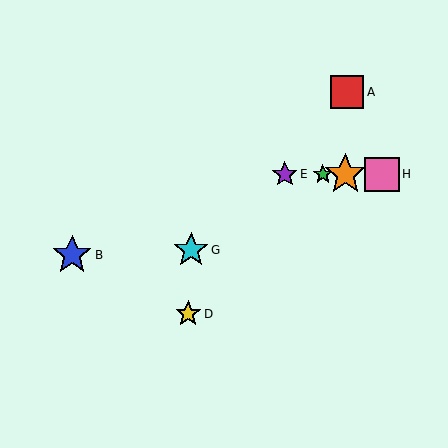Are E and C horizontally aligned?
Yes, both are at y≈174.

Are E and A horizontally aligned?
No, E is at y≈174 and A is at y≈92.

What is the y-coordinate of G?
Object G is at y≈250.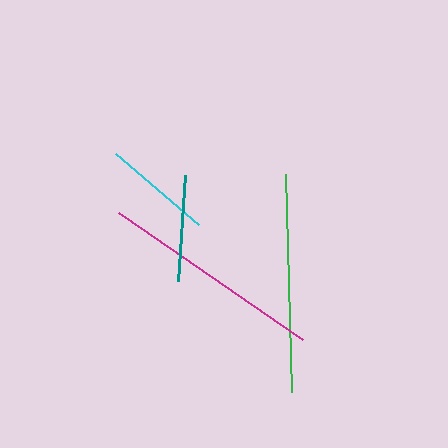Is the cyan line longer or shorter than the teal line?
The cyan line is longer than the teal line.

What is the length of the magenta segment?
The magenta segment is approximately 224 pixels long.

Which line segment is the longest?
The magenta line is the longest at approximately 224 pixels.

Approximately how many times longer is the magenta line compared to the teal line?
The magenta line is approximately 2.1 times the length of the teal line.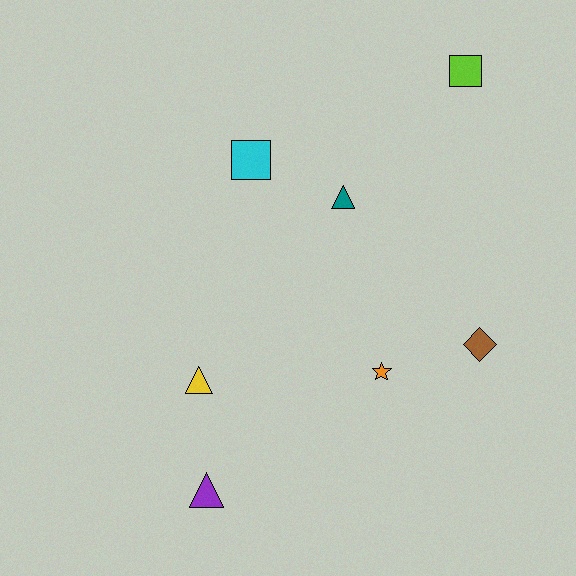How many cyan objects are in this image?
There is 1 cyan object.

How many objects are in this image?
There are 7 objects.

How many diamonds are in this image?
There is 1 diamond.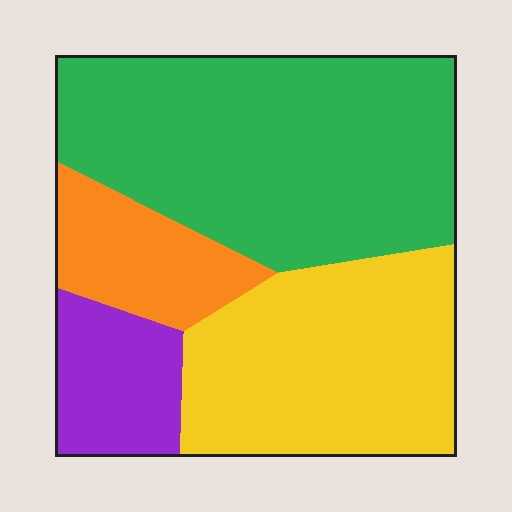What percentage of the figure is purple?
Purple covers around 10% of the figure.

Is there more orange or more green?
Green.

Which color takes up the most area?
Green, at roughly 45%.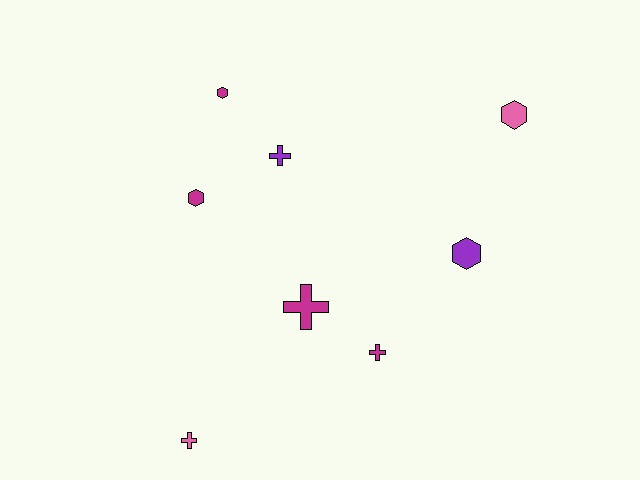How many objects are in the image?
There are 8 objects.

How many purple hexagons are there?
There is 1 purple hexagon.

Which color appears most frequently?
Magenta, with 4 objects.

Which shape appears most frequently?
Cross, with 4 objects.